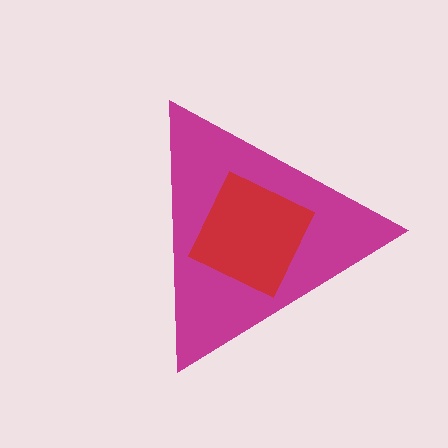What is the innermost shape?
The red square.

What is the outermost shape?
The magenta triangle.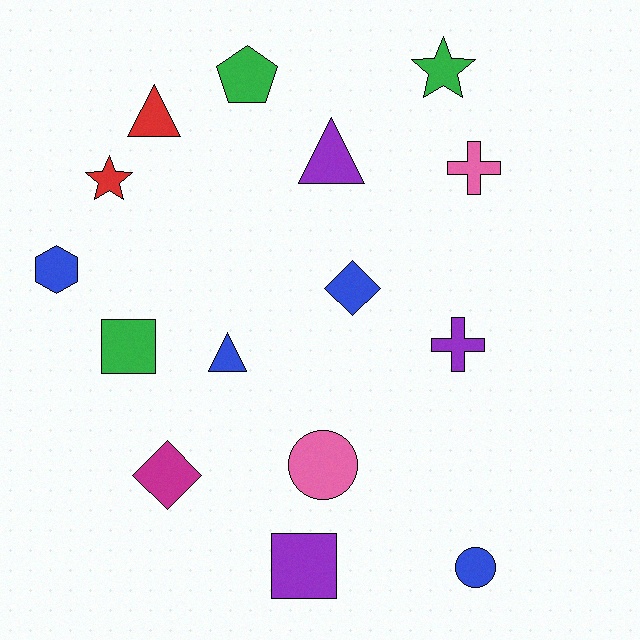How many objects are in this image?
There are 15 objects.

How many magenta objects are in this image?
There is 1 magenta object.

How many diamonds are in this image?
There are 2 diamonds.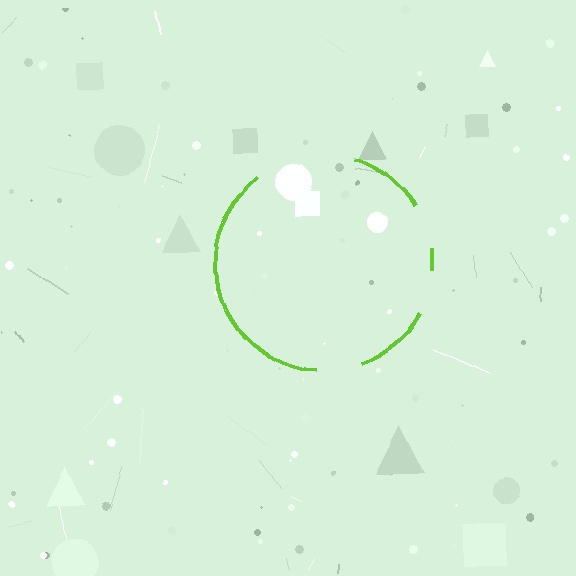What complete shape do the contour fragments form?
The contour fragments form a circle.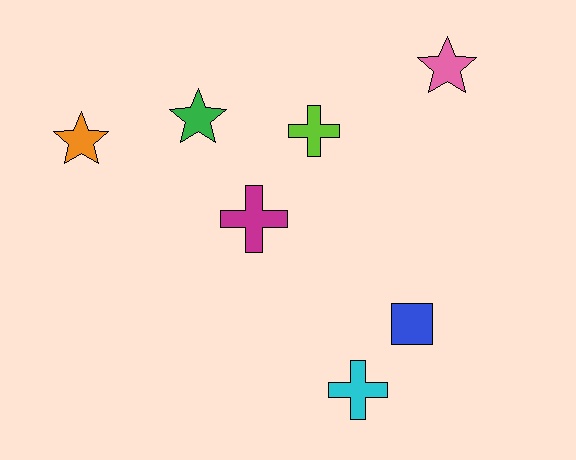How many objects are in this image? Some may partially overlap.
There are 7 objects.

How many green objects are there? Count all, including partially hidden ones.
There is 1 green object.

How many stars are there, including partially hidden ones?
There are 3 stars.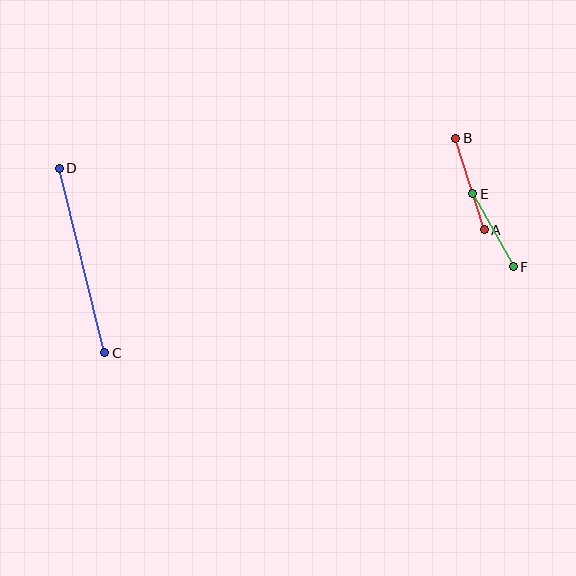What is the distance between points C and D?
The distance is approximately 190 pixels.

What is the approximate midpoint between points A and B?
The midpoint is at approximately (470, 184) pixels.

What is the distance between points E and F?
The distance is approximately 83 pixels.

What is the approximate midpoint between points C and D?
The midpoint is at approximately (82, 260) pixels.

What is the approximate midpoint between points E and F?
The midpoint is at approximately (493, 230) pixels.